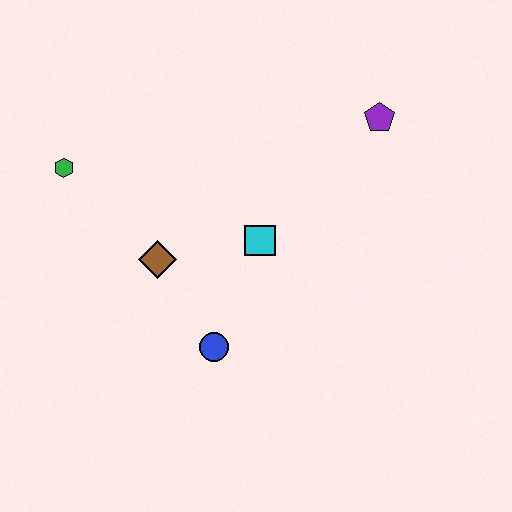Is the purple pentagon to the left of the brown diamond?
No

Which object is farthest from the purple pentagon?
The green hexagon is farthest from the purple pentagon.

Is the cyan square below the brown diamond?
No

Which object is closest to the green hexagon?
The brown diamond is closest to the green hexagon.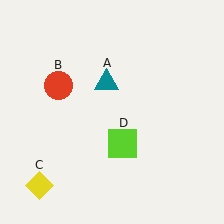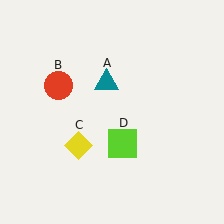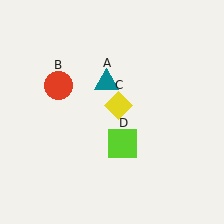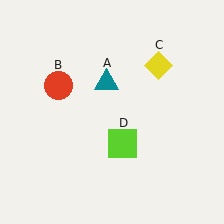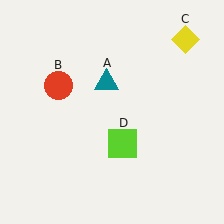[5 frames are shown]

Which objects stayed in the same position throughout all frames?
Teal triangle (object A) and red circle (object B) and lime square (object D) remained stationary.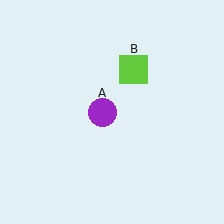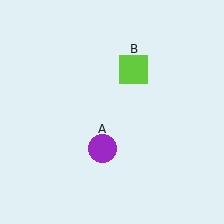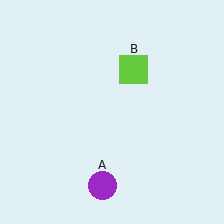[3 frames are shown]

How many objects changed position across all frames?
1 object changed position: purple circle (object A).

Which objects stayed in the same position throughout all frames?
Lime square (object B) remained stationary.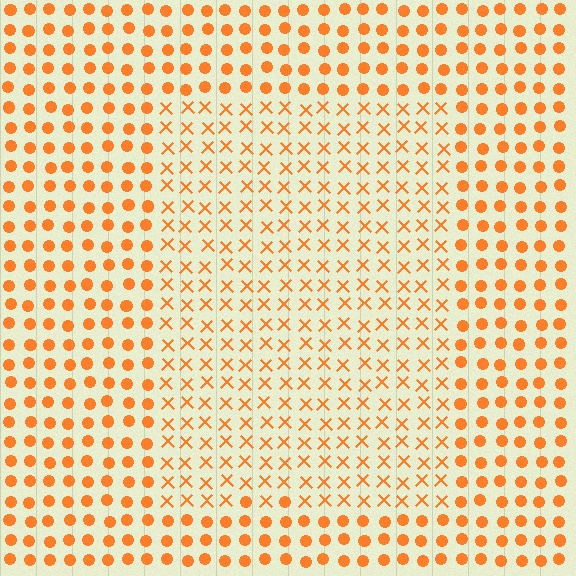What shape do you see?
I see a rectangle.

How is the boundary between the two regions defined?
The boundary is defined by a change in element shape: X marks inside vs. circles outside. All elements share the same color and spacing.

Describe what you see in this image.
The image is filled with small orange elements arranged in a uniform grid. A rectangle-shaped region contains X marks, while the surrounding area contains circles. The boundary is defined purely by the change in element shape.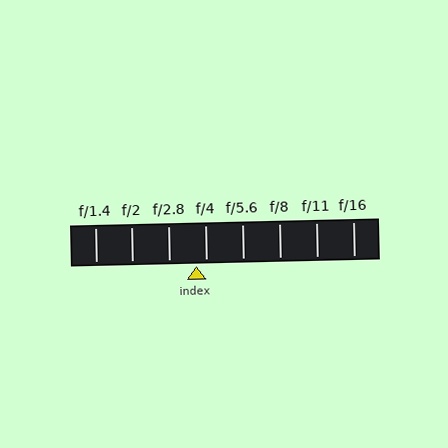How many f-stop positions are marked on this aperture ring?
There are 8 f-stop positions marked.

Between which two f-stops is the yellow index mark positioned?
The index mark is between f/2.8 and f/4.